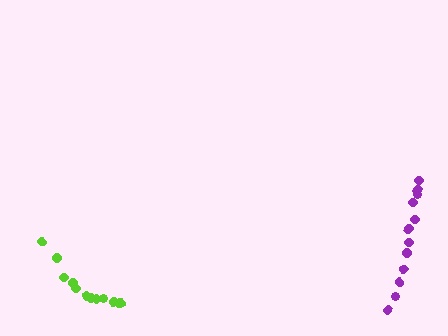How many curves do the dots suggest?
There are 2 distinct paths.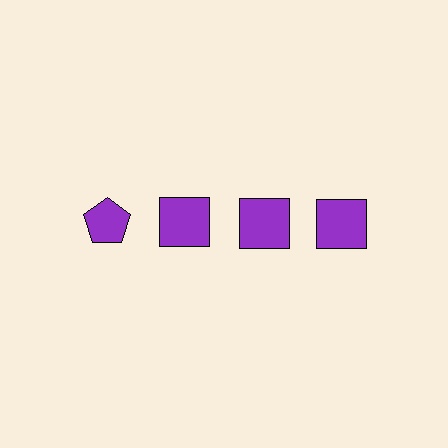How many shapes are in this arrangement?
There are 4 shapes arranged in a grid pattern.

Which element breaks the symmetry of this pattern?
The purple pentagon in the top row, leftmost column breaks the symmetry. All other shapes are purple squares.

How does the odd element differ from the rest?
It has a different shape: pentagon instead of square.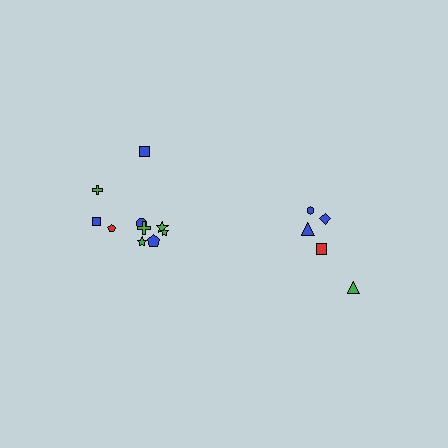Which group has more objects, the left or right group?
The left group.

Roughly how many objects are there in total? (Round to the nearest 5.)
Roughly 15 objects in total.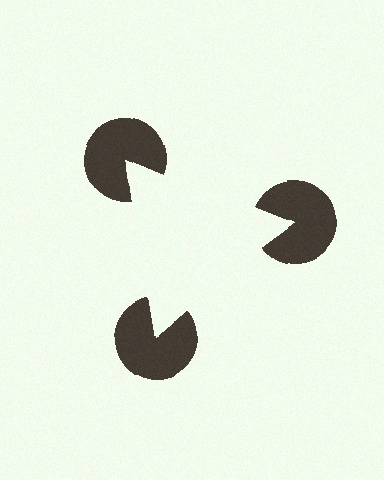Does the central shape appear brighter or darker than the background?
It typically appears slightly brighter than the background, even though no actual brightness change is drawn.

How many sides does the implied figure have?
3 sides.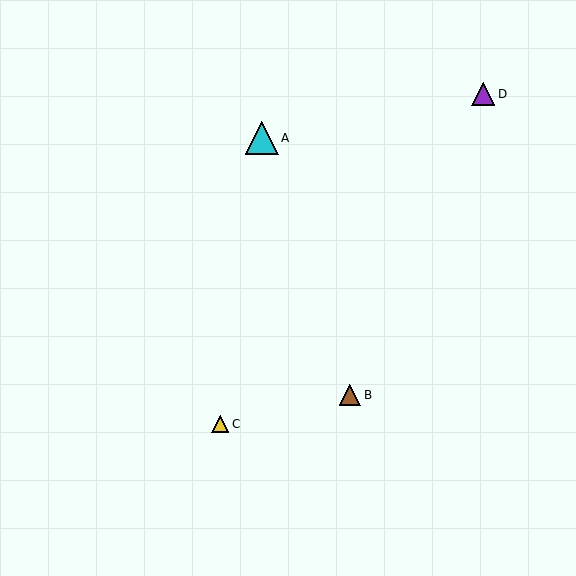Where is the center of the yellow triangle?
The center of the yellow triangle is at (220, 424).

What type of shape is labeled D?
Shape D is a purple triangle.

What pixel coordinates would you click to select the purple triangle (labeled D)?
Click at (483, 94) to select the purple triangle D.